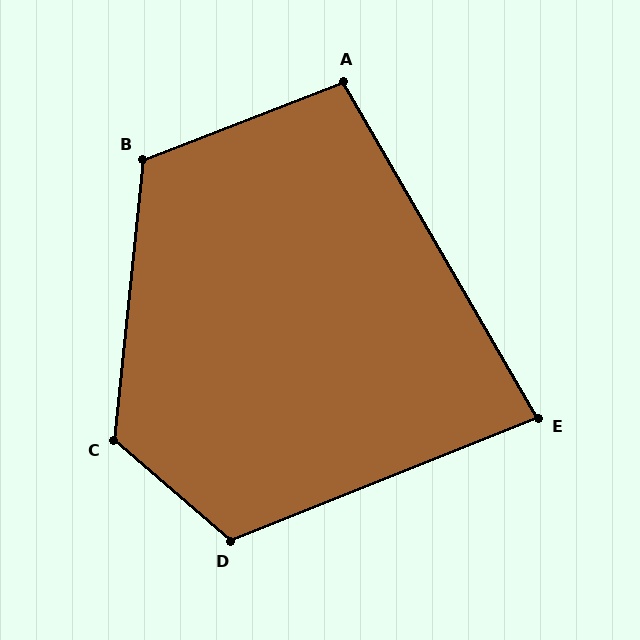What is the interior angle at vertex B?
Approximately 117 degrees (obtuse).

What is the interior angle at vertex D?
Approximately 117 degrees (obtuse).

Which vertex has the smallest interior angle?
E, at approximately 82 degrees.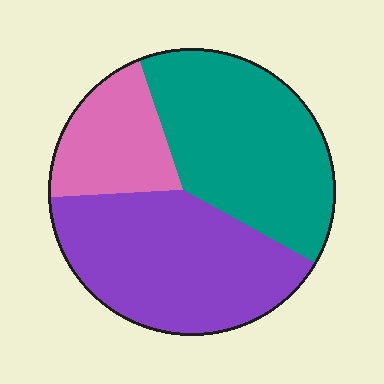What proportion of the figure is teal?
Teal covers roughly 40% of the figure.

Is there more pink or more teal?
Teal.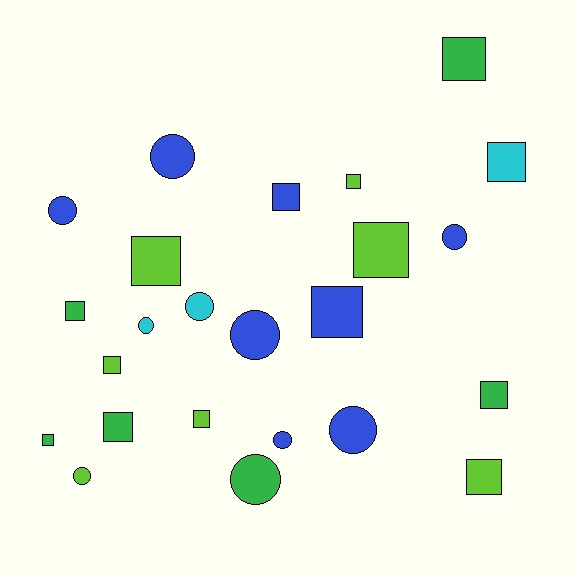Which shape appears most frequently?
Square, with 14 objects.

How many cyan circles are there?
There are 2 cyan circles.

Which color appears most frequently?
Blue, with 8 objects.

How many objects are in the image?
There are 24 objects.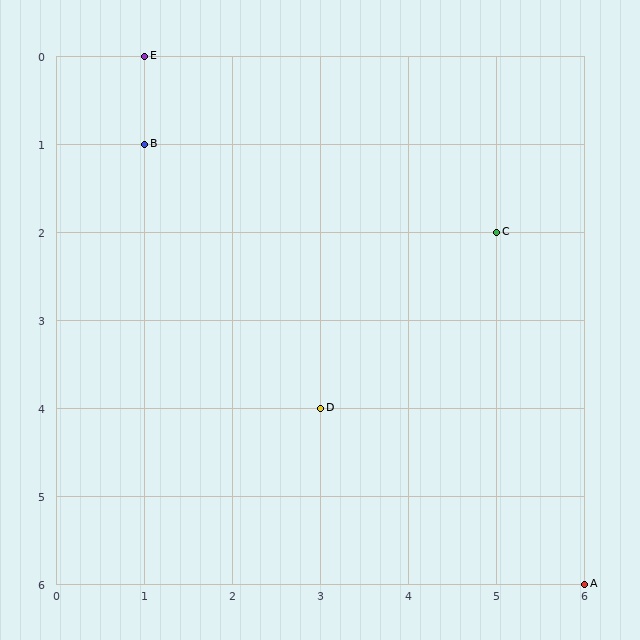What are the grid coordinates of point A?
Point A is at grid coordinates (6, 6).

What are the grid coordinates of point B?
Point B is at grid coordinates (1, 1).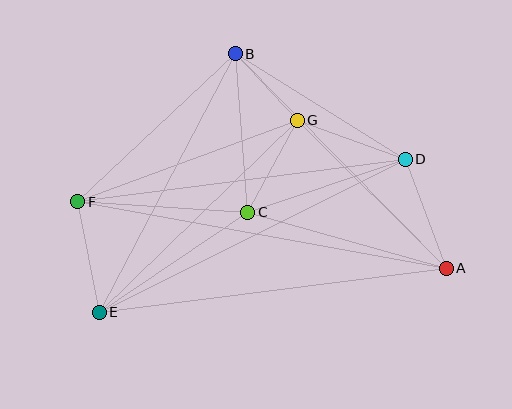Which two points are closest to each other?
Points B and G are closest to each other.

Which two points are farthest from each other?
Points A and F are farthest from each other.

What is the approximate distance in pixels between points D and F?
The distance between D and F is approximately 330 pixels.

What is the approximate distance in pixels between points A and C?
The distance between A and C is approximately 206 pixels.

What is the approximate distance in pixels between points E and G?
The distance between E and G is approximately 276 pixels.